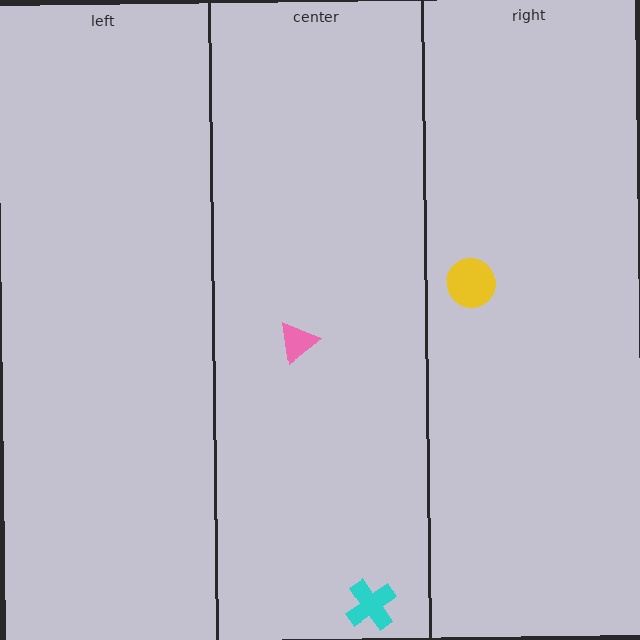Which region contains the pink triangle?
The center region.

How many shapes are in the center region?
2.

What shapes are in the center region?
The pink triangle, the cyan cross.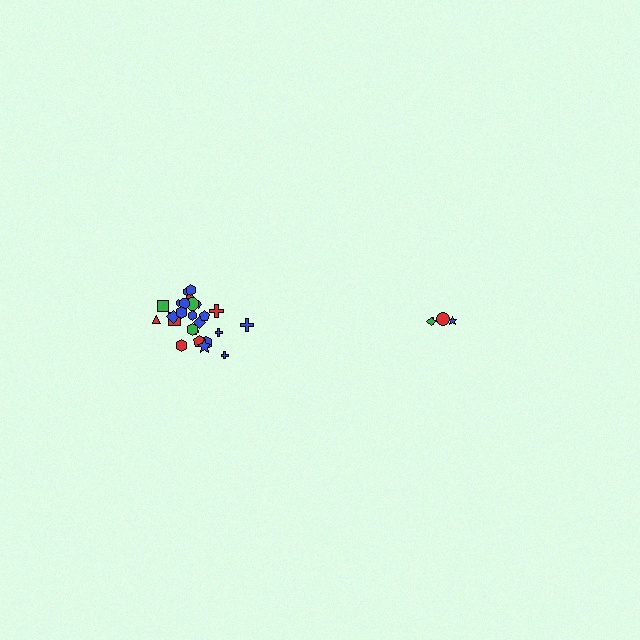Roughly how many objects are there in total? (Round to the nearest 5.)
Roughly 30 objects in total.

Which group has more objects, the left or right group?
The left group.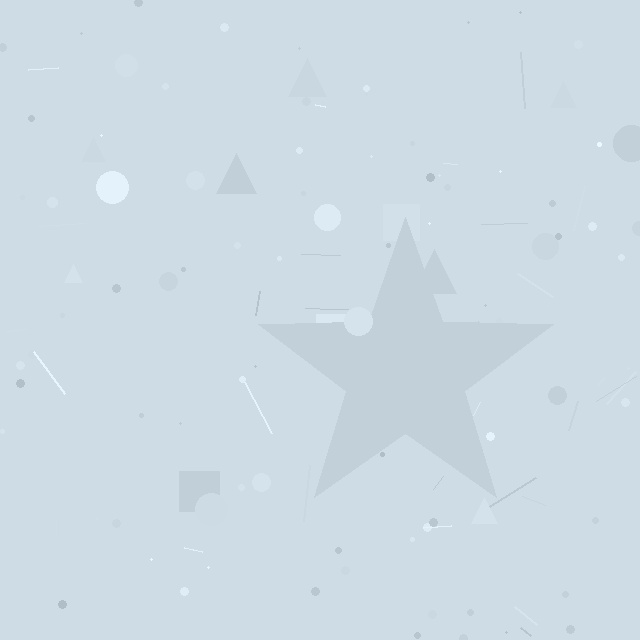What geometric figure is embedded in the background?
A star is embedded in the background.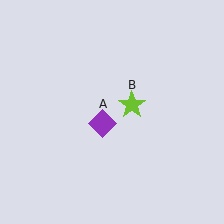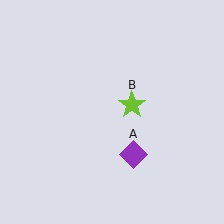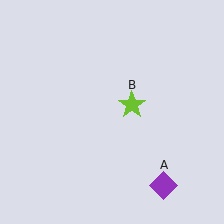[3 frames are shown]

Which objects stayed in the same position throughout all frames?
Lime star (object B) remained stationary.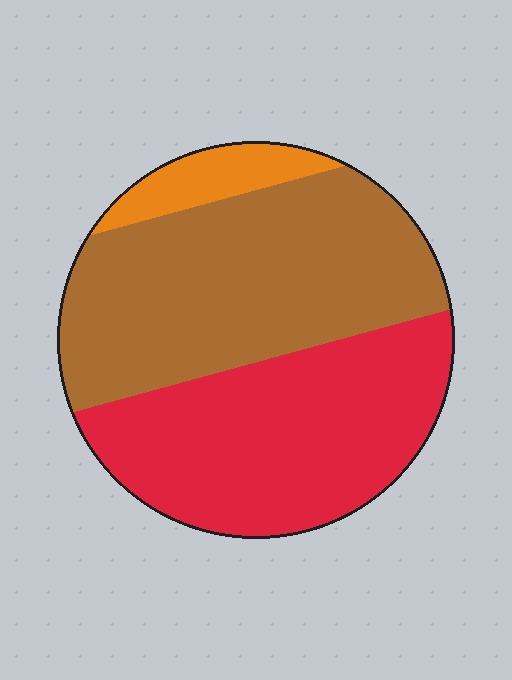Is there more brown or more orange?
Brown.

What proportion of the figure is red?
Red covers roughly 45% of the figure.